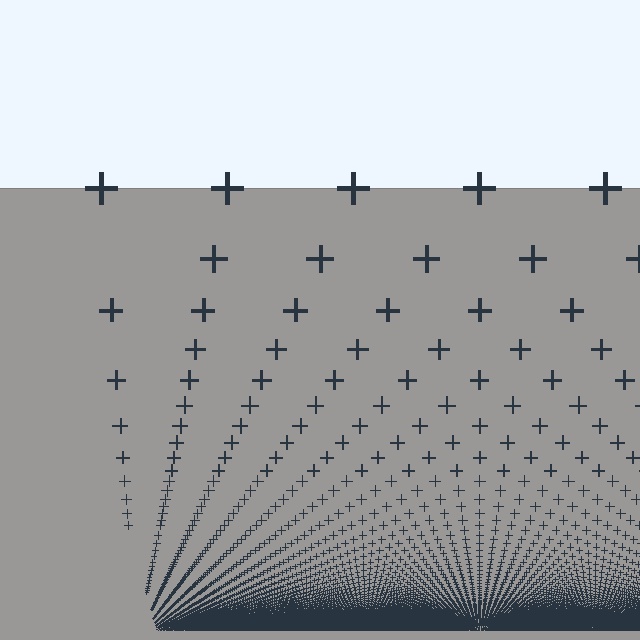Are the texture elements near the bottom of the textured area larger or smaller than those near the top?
Smaller. The gradient is inverted — elements near the bottom are smaller and denser.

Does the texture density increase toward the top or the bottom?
Density increases toward the bottom.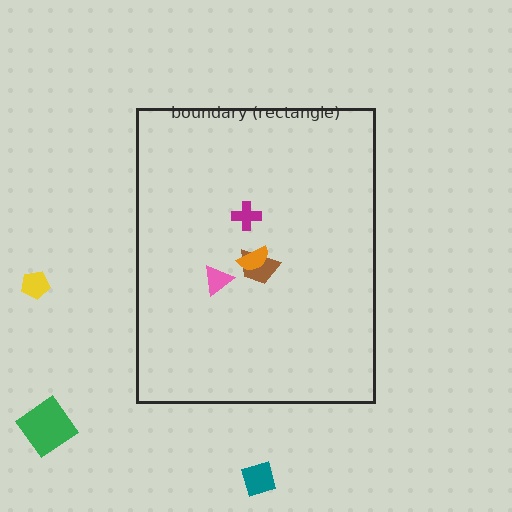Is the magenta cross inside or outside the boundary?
Inside.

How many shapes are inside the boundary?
4 inside, 3 outside.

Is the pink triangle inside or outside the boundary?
Inside.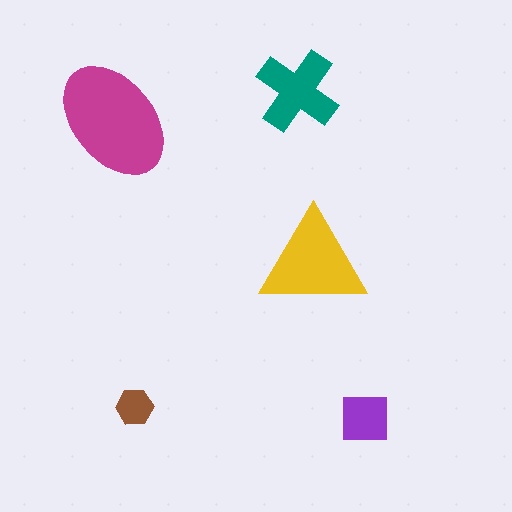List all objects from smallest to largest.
The brown hexagon, the purple square, the teal cross, the yellow triangle, the magenta ellipse.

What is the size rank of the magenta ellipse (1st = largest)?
1st.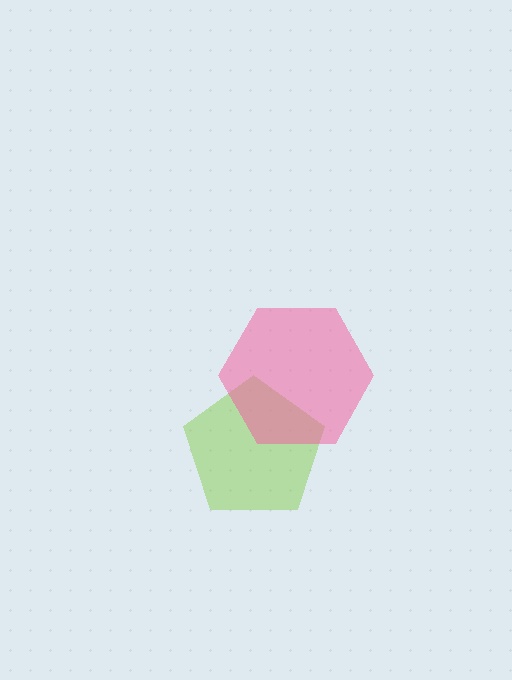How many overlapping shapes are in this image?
There are 2 overlapping shapes in the image.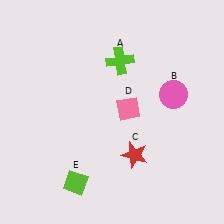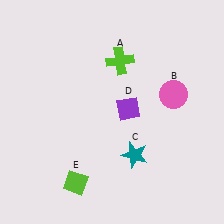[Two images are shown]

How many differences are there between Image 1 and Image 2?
There are 2 differences between the two images.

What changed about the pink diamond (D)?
In Image 1, D is pink. In Image 2, it changed to purple.